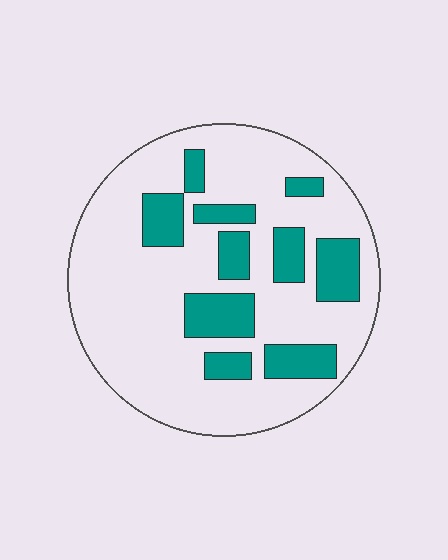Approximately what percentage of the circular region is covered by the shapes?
Approximately 25%.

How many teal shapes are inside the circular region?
10.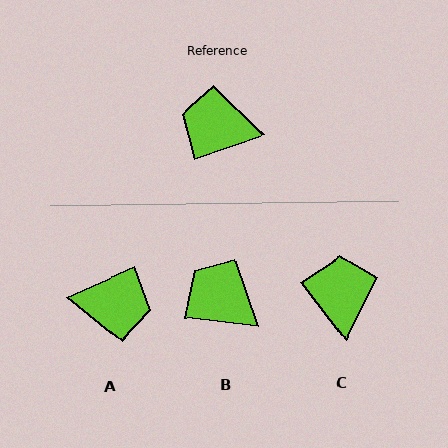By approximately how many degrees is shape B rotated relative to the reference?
Approximately 26 degrees clockwise.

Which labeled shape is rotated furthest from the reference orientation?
A, about 175 degrees away.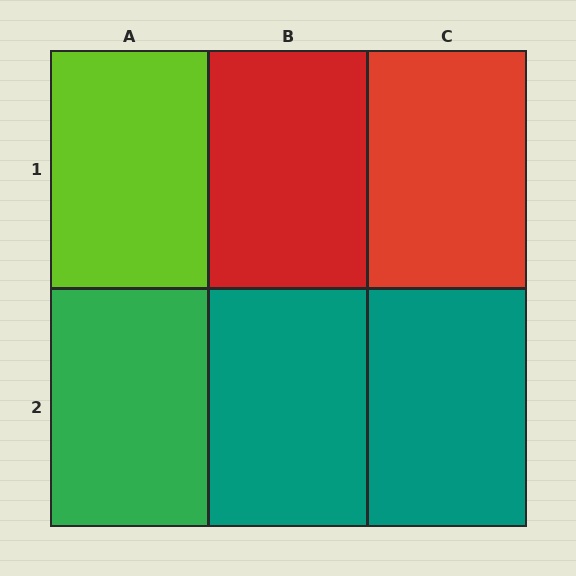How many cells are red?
2 cells are red.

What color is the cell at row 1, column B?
Red.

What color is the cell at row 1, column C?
Red.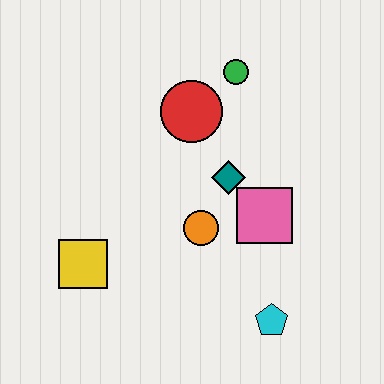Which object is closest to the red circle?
The green circle is closest to the red circle.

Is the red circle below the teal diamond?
No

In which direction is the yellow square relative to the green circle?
The yellow square is below the green circle.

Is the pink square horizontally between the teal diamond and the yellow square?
No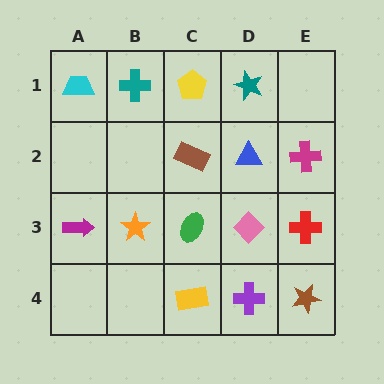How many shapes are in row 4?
3 shapes.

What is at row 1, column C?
A yellow pentagon.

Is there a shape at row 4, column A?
No, that cell is empty.